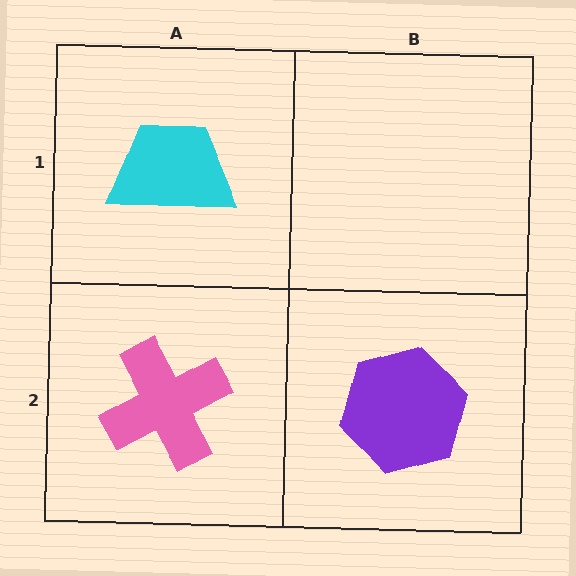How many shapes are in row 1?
1 shape.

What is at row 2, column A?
A pink cross.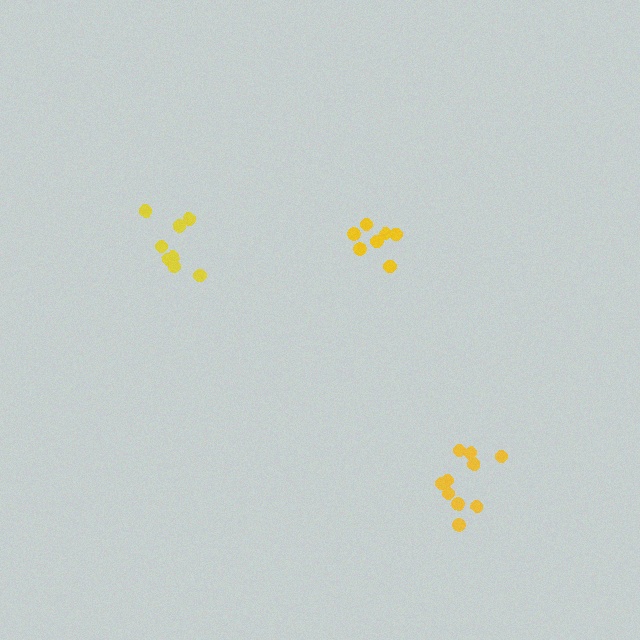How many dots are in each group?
Group 1: 7 dots, Group 2: 8 dots, Group 3: 10 dots (25 total).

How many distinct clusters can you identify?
There are 3 distinct clusters.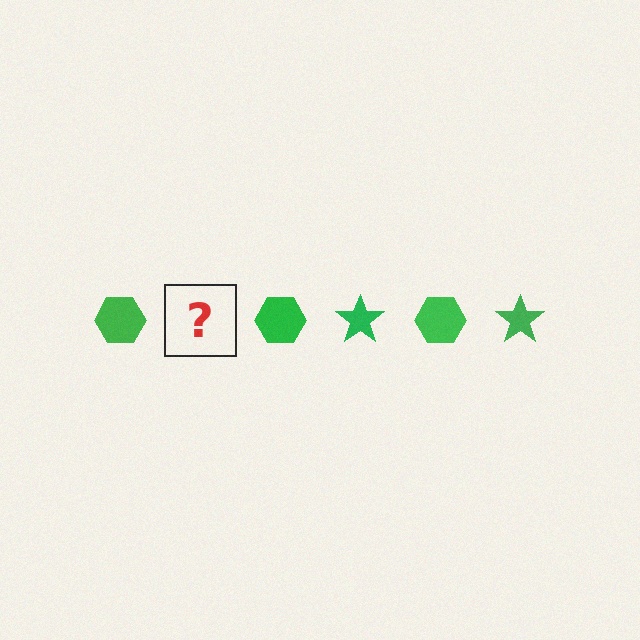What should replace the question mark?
The question mark should be replaced with a green star.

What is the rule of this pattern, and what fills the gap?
The rule is that the pattern cycles through hexagon, star shapes in green. The gap should be filled with a green star.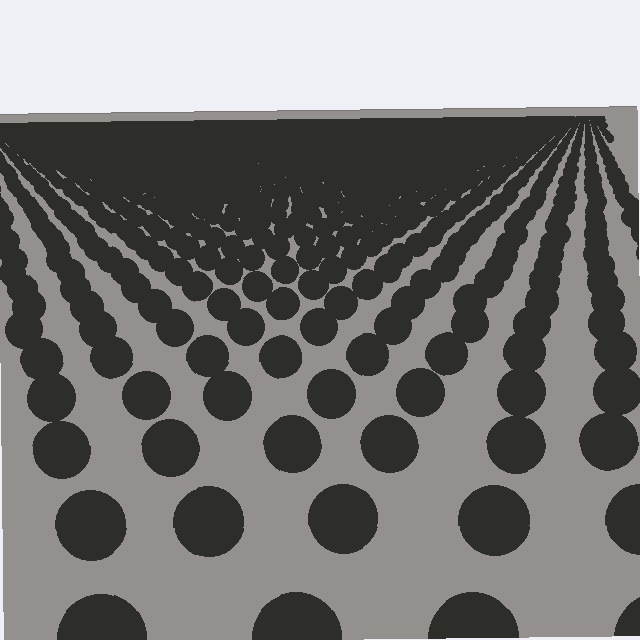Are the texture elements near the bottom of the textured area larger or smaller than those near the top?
Larger. Near the bottom, elements are closer to the viewer and appear at a bigger on-screen size.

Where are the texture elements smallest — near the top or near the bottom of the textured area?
Near the top.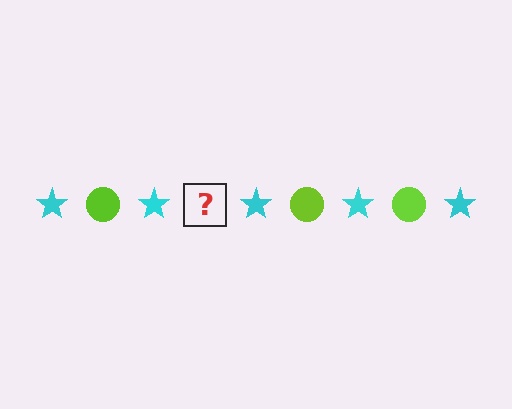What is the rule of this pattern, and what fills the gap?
The rule is that the pattern alternates between cyan star and lime circle. The gap should be filled with a lime circle.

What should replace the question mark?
The question mark should be replaced with a lime circle.